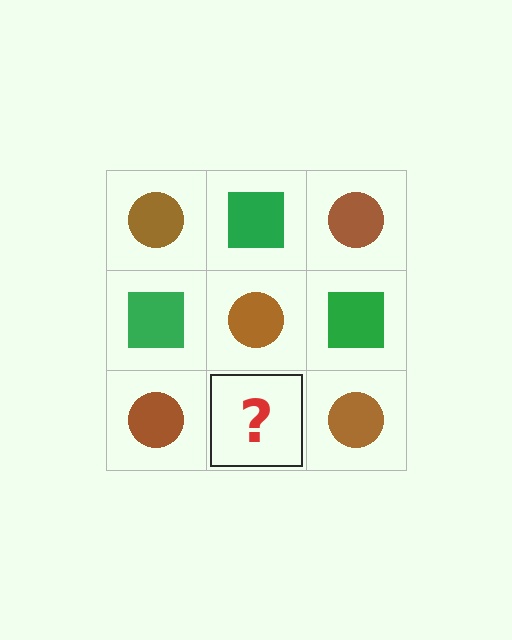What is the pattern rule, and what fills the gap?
The rule is that it alternates brown circle and green square in a checkerboard pattern. The gap should be filled with a green square.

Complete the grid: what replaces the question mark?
The question mark should be replaced with a green square.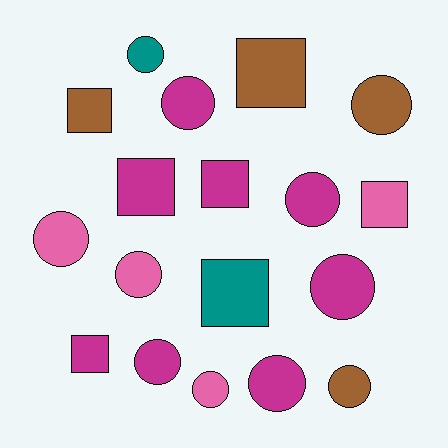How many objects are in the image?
There are 18 objects.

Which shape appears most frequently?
Circle, with 11 objects.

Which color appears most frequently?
Magenta, with 8 objects.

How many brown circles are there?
There are 2 brown circles.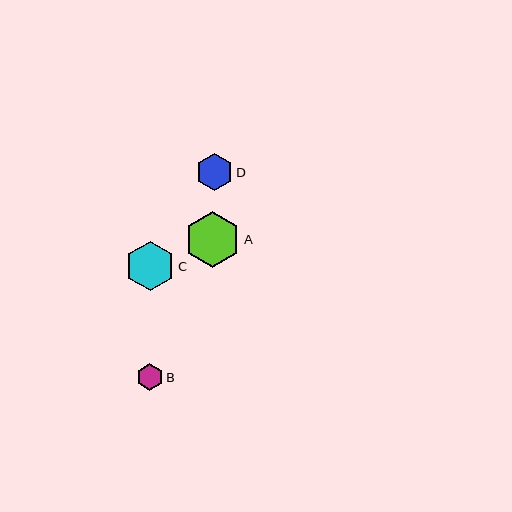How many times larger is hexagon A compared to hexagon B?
Hexagon A is approximately 2.1 times the size of hexagon B.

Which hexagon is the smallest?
Hexagon B is the smallest with a size of approximately 27 pixels.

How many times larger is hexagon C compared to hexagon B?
Hexagon C is approximately 1.8 times the size of hexagon B.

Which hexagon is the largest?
Hexagon A is the largest with a size of approximately 56 pixels.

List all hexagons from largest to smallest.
From largest to smallest: A, C, D, B.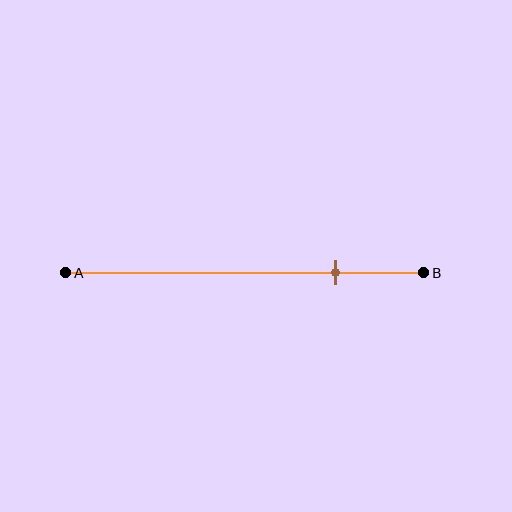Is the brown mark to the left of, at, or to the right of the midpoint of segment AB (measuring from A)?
The brown mark is to the right of the midpoint of segment AB.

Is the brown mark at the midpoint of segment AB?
No, the mark is at about 75% from A, not at the 50% midpoint.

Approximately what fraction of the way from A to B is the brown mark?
The brown mark is approximately 75% of the way from A to B.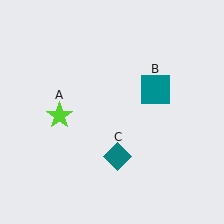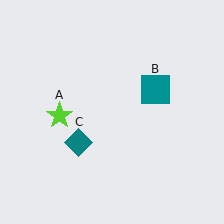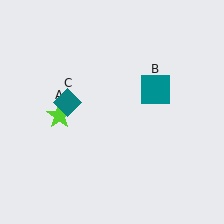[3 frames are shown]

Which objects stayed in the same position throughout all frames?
Lime star (object A) and teal square (object B) remained stationary.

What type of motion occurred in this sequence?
The teal diamond (object C) rotated clockwise around the center of the scene.